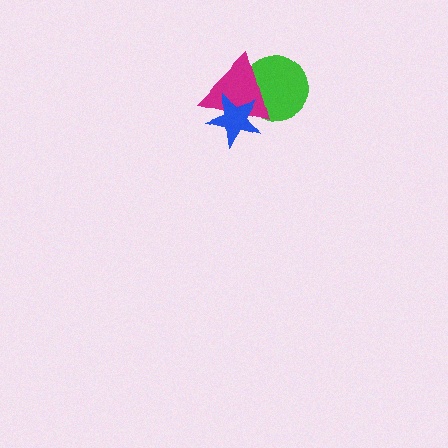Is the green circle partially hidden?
Yes, it is partially covered by another shape.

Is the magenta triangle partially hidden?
Yes, it is partially covered by another shape.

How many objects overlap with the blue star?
2 objects overlap with the blue star.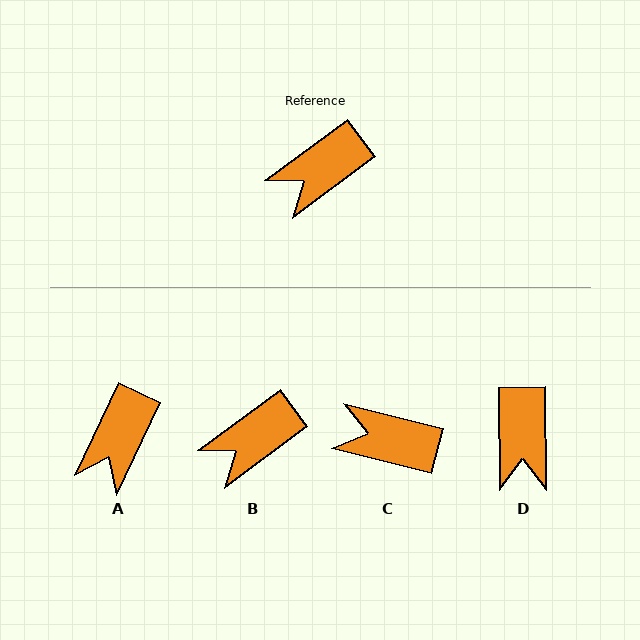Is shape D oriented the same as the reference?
No, it is off by about 54 degrees.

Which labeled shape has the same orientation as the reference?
B.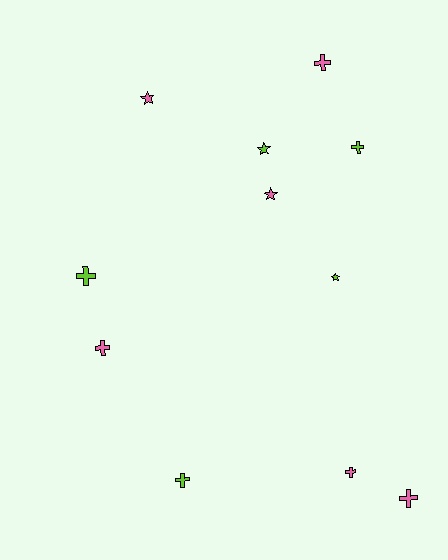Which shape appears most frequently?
Cross, with 7 objects.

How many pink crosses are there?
There are 4 pink crosses.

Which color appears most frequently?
Pink, with 6 objects.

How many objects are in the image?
There are 11 objects.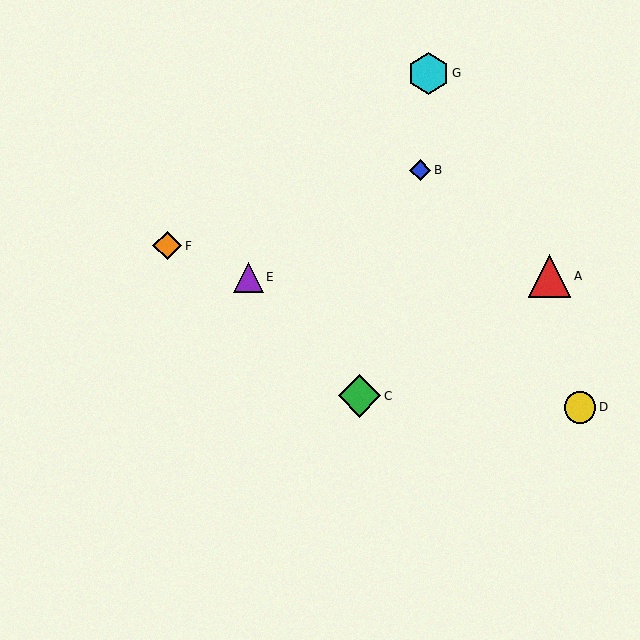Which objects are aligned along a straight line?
Objects D, E, F are aligned along a straight line.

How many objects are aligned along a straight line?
3 objects (D, E, F) are aligned along a straight line.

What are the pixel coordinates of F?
Object F is at (167, 246).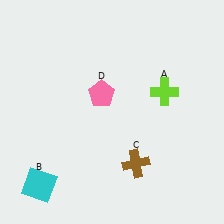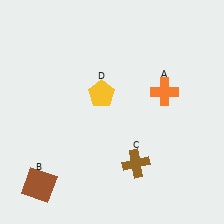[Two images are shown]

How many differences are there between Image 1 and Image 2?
There are 3 differences between the two images.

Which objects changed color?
A changed from lime to orange. B changed from cyan to brown. D changed from pink to yellow.